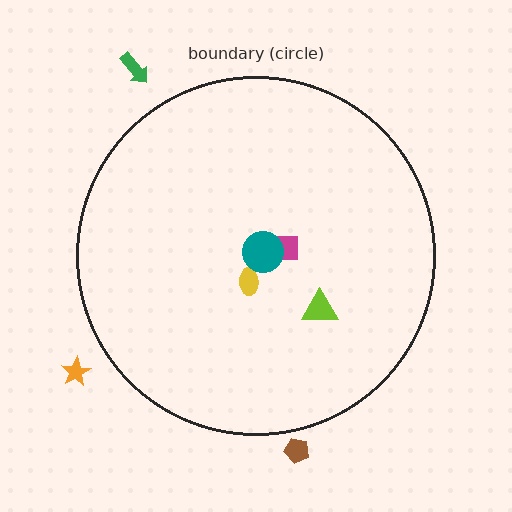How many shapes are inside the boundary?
4 inside, 3 outside.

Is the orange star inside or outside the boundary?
Outside.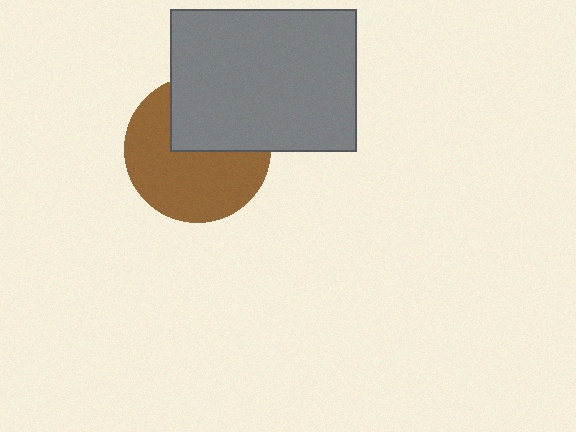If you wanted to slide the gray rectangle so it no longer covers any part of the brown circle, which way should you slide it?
Slide it up — that is the most direct way to separate the two shapes.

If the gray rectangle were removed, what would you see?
You would see the complete brown circle.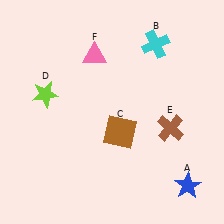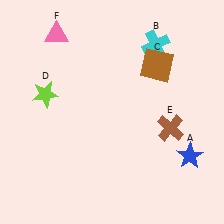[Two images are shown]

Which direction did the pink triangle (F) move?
The pink triangle (F) moved left.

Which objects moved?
The objects that moved are: the blue star (A), the brown square (C), the pink triangle (F).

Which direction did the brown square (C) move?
The brown square (C) moved up.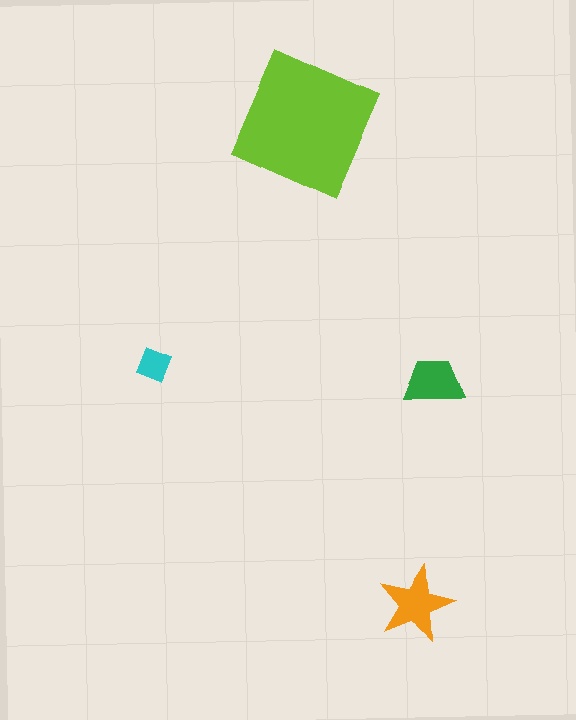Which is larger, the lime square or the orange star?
The lime square.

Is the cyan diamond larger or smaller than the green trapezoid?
Smaller.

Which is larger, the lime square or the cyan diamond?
The lime square.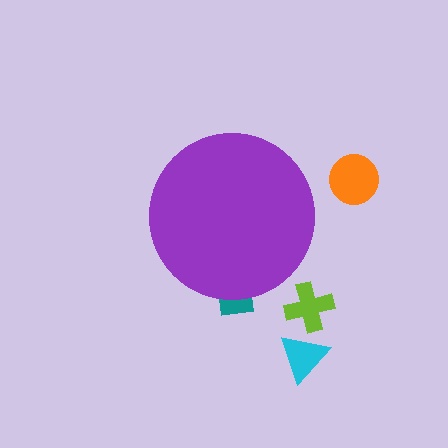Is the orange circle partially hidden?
No, the orange circle is fully visible.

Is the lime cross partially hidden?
No, the lime cross is fully visible.